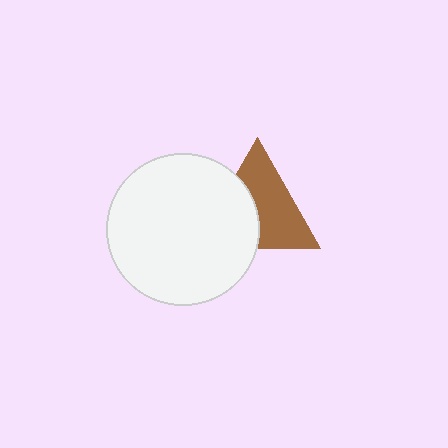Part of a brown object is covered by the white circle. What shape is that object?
It is a triangle.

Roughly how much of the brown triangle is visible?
About half of it is visible (roughly 59%).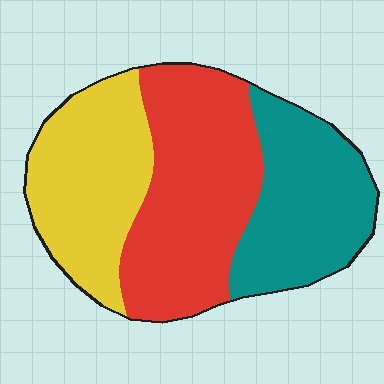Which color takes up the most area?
Red, at roughly 40%.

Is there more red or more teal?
Red.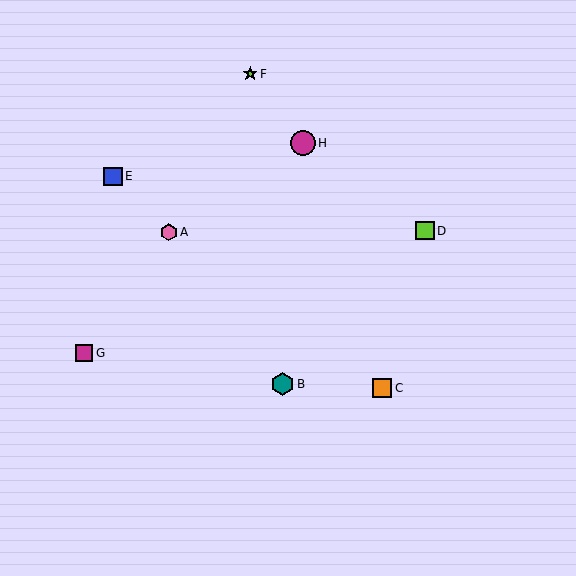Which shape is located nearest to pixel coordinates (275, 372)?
The teal hexagon (labeled B) at (282, 384) is nearest to that location.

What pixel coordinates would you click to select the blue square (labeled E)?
Click at (113, 176) to select the blue square E.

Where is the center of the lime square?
The center of the lime square is at (425, 231).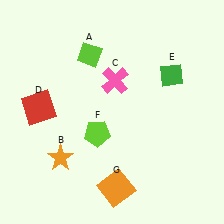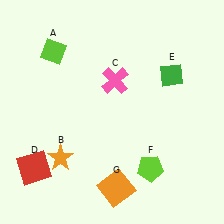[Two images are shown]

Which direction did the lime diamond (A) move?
The lime diamond (A) moved left.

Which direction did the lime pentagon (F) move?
The lime pentagon (F) moved right.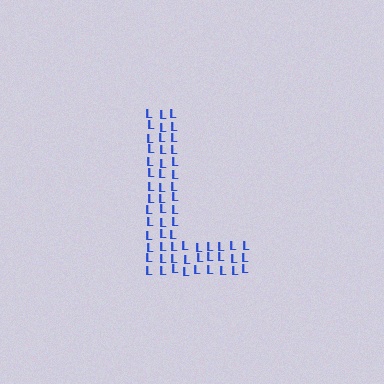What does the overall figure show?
The overall figure shows the letter L.